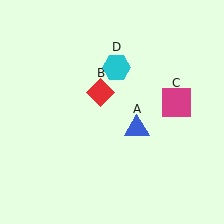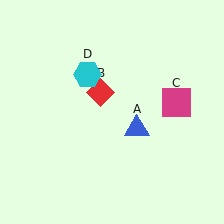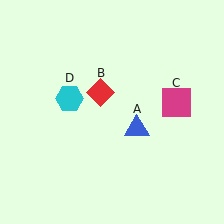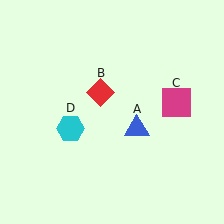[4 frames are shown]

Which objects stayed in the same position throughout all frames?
Blue triangle (object A) and red diamond (object B) and magenta square (object C) remained stationary.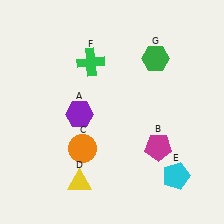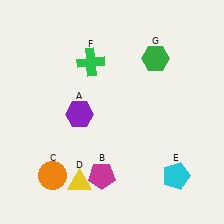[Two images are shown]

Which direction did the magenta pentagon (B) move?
The magenta pentagon (B) moved left.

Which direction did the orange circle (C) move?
The orange circle (C) moved left.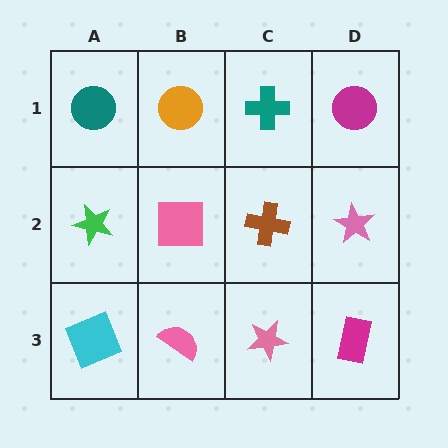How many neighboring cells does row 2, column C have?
4.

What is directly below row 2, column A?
A cyan square.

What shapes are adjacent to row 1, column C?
A brown cross (row 2, column C), an orange circle (row 1, column B), a magenta circle (row 1, column D).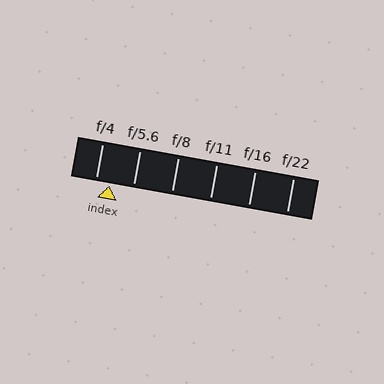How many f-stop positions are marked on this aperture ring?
There are 6 f-stop positions marked.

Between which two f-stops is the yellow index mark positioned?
The index mark is between f/4 and f/5.6.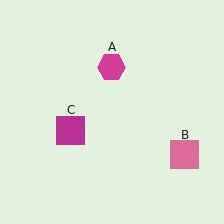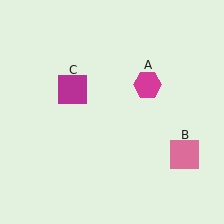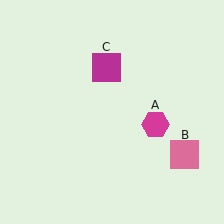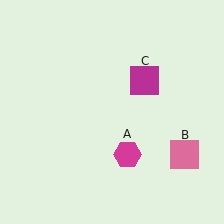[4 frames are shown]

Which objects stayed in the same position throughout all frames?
Pink square (object B) remained stationary.